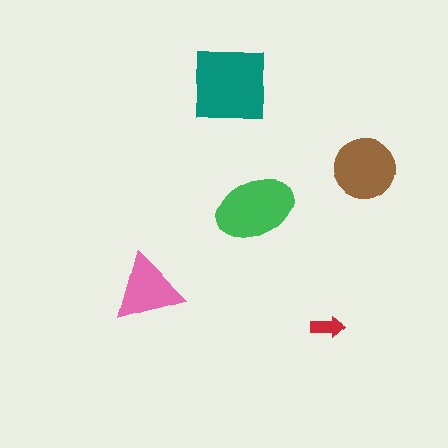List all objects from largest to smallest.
The teal square, the green ellipse, the brown circle, the pink triangle, the red arrow.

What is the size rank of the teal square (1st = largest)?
1st.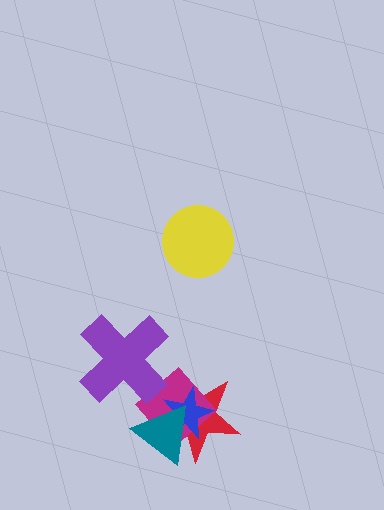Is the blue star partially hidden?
Yes, it is partially covered by another shape.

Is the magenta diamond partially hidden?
Yes, it is partially covered by another shape.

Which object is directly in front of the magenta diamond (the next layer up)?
The blue star is directly in front of the magenta diamond.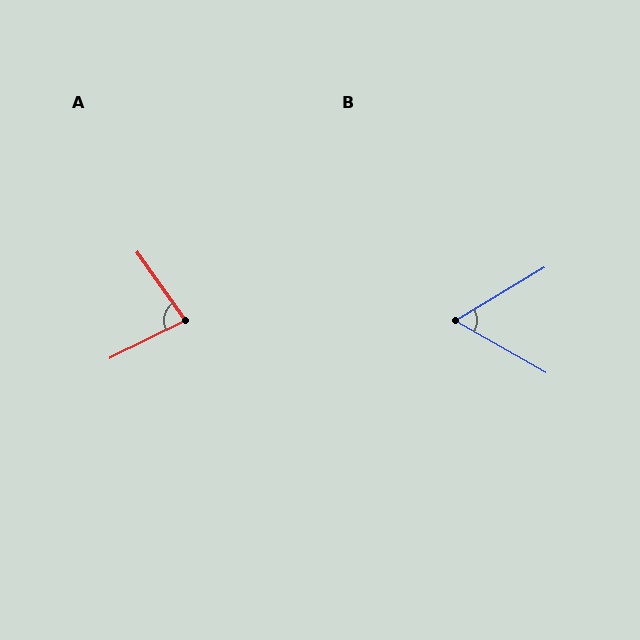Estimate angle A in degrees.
Approximately 81 degrees.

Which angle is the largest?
A, at approximately 81 degrees.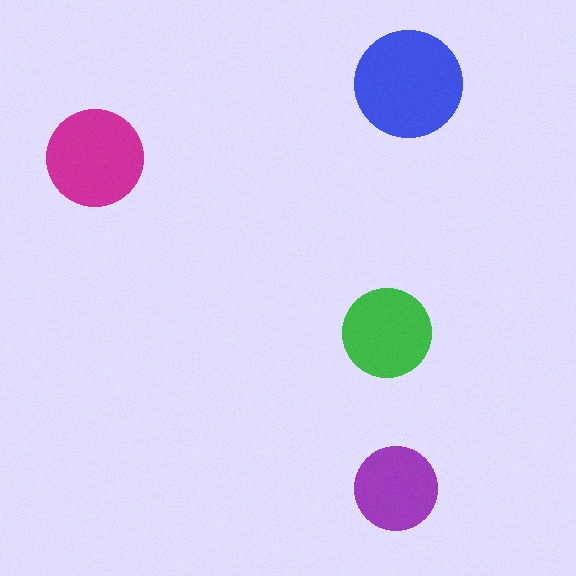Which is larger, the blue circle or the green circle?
The blue one.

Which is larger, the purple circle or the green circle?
The green one.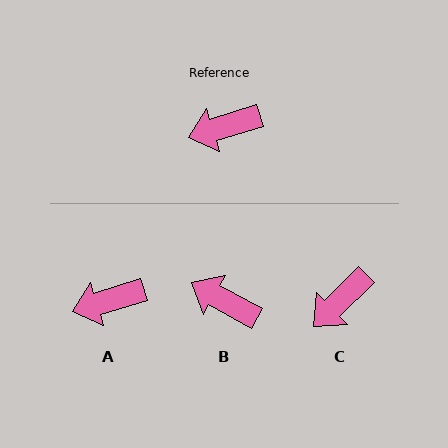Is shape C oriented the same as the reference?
No, it is off by about 28 degrees.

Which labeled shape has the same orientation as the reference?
A.